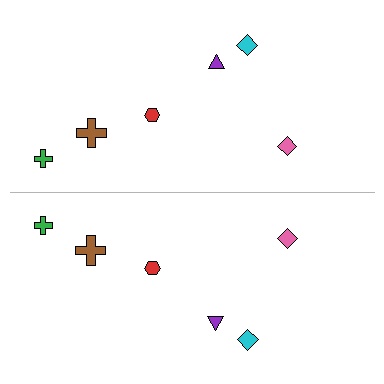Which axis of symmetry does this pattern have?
The pattern has a horizontal axis of symmetry running through the center of the image.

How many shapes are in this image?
There are 12 shapes in this image.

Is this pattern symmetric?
Yes, this pattern has bilateral (reflection) symmetry.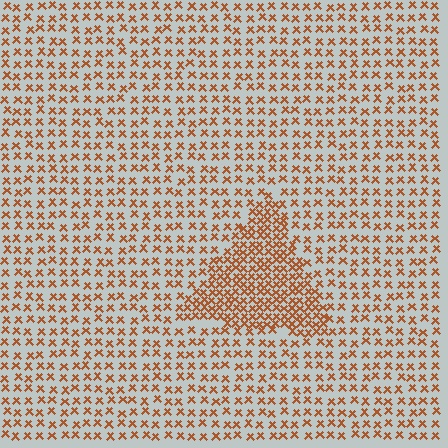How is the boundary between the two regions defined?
The boundary is defined by a change in element density (approximately 2.1x ratio). All elements are the same color, size, and shape.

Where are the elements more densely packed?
The elements are more densely packed inside the triangle boundary.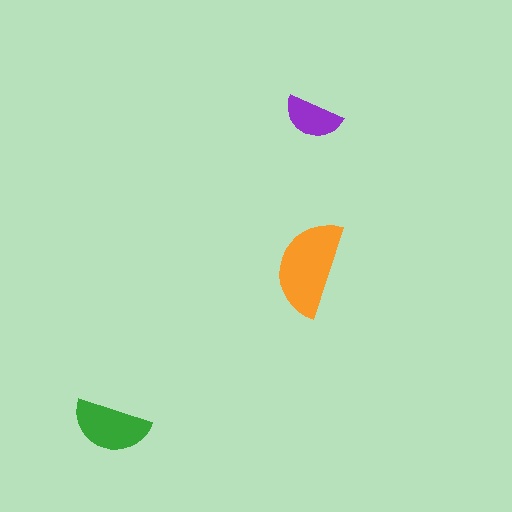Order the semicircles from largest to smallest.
the orange one, the green one, the purple one.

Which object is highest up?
The purple semicircle is topmost.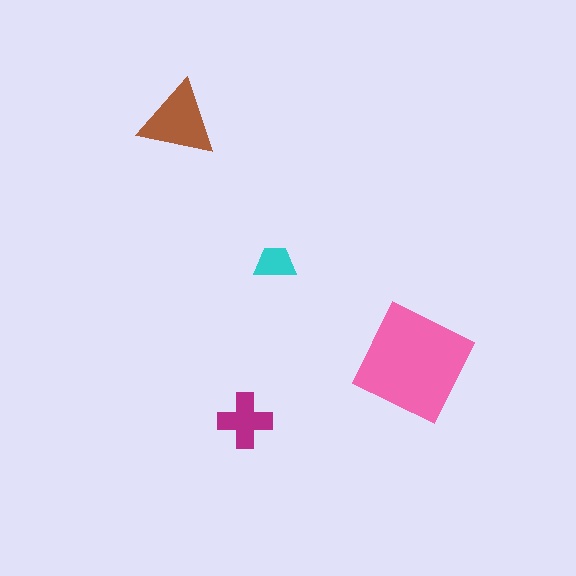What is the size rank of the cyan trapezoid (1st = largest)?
4th.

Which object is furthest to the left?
The brown triangle is leftmost.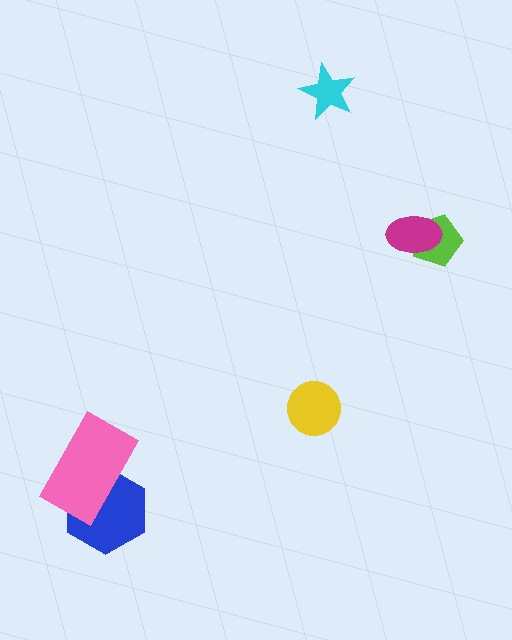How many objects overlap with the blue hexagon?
1 object overlaps with the blue hexagon.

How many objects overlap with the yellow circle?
0 objects overlap with the yellow circle.